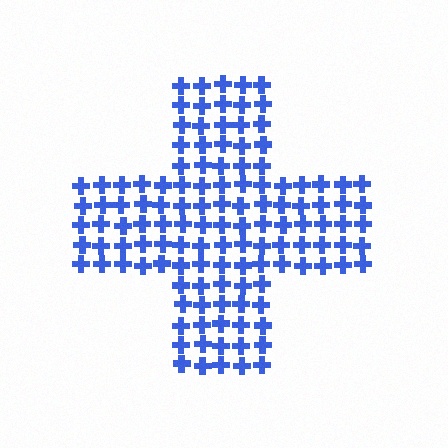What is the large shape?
The large shape is a cross.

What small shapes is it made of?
It is made of small crosses.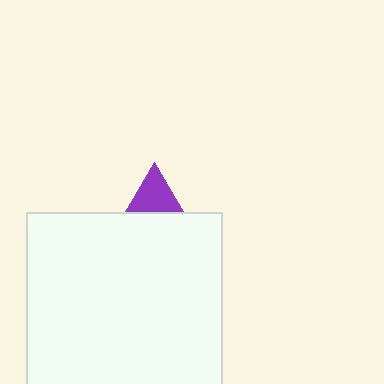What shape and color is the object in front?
The object in front is a white rectangle.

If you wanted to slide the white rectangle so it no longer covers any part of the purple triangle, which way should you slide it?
Slide it down — that is the most direct way to separate the two shapes.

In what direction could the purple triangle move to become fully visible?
The purple triangle could move up. That would shift it out from behind the white rectangle entirely.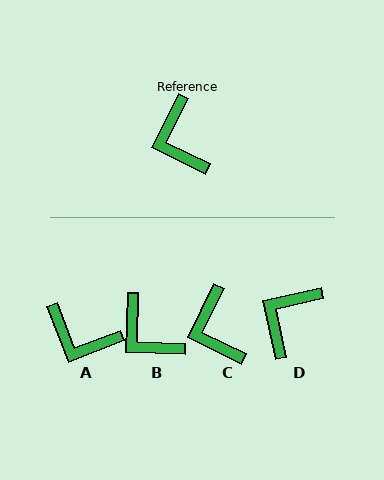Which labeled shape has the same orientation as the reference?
C.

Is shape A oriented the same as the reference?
No, it is off by about 47 degrees.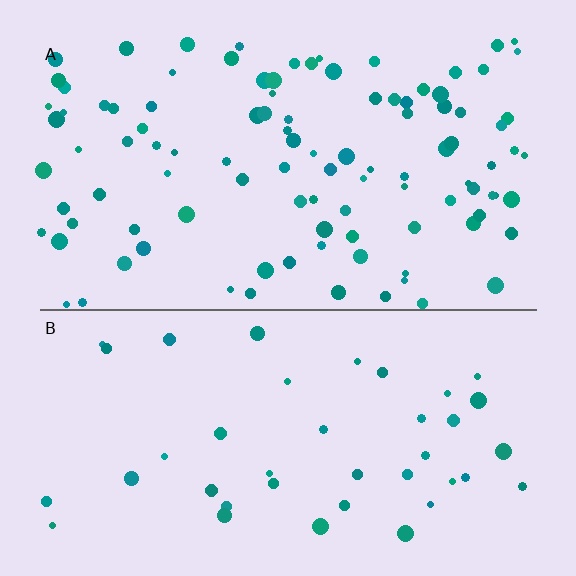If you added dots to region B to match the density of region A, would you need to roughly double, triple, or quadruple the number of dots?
Approximately triple.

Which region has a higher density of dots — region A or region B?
A (the top).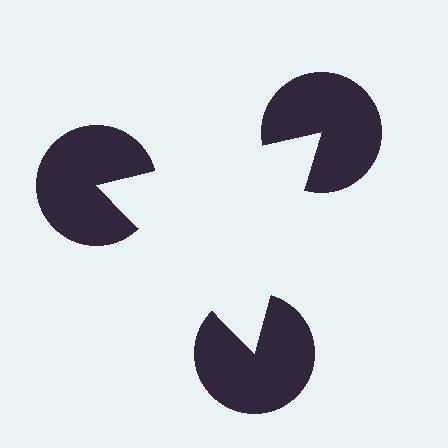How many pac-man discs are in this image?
There are 3 — one at each vertex of the illusory triangle.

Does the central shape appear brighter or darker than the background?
It typically appears slightly brighter than the background, even though no actual brightness change is drawn.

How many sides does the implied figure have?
3 sides.